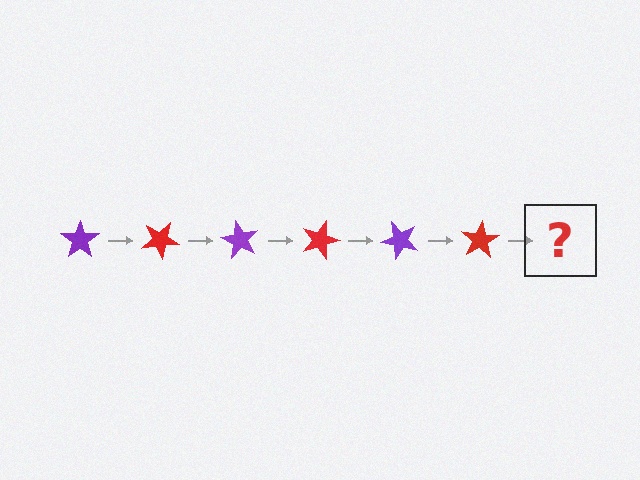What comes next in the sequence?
The next element should be a purple star, rotated 180 degrees from the start.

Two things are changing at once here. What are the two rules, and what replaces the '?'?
The two rules are that it rotates 30 degrees each step and the color cycles through purple and red. The '?' should be a purple star, rotated 180 degrees from the start.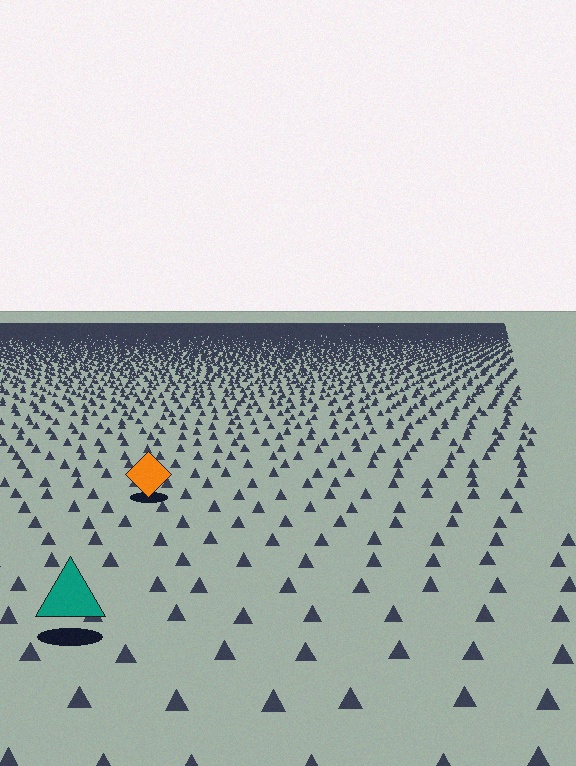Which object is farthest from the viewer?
The orange diamond is farthest from the viewer. It appears smaller and the ground texture around it is denser.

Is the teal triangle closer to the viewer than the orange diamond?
Yes. The teal triangle is closer — you can tell from the texture gradient: the ground texture is coarser near it.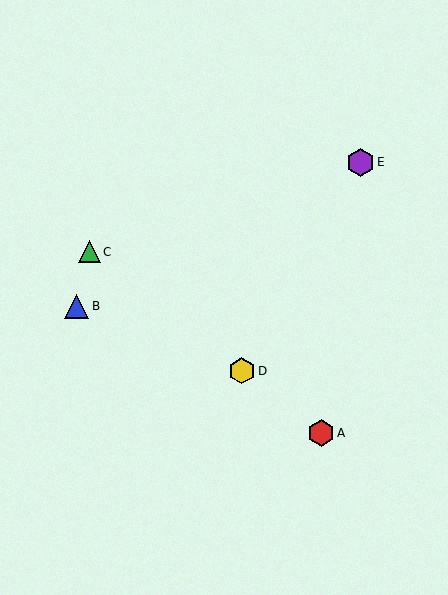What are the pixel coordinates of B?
Object B is at (77, 306).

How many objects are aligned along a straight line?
3 objects (A, C, D) are aligned along a straight line.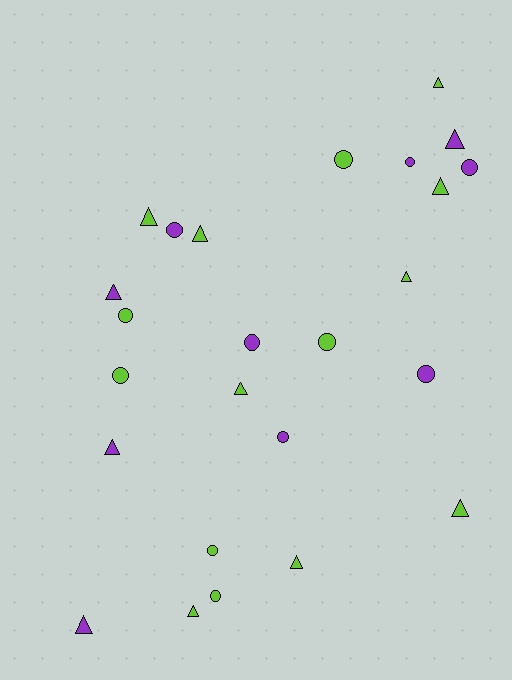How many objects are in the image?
There are 25 objects.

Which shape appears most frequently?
Triangle, with 13 objects.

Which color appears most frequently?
Lime, with 15 objects.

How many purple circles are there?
There are 6 purple circles.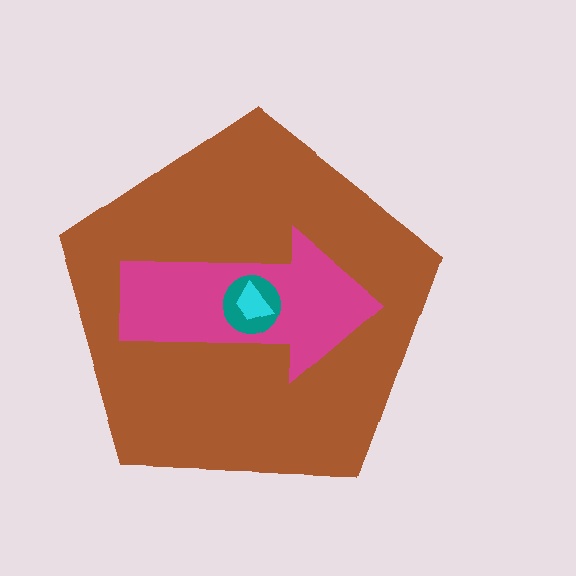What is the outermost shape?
The brown pentagon.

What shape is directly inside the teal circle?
The cyan trapezoid.